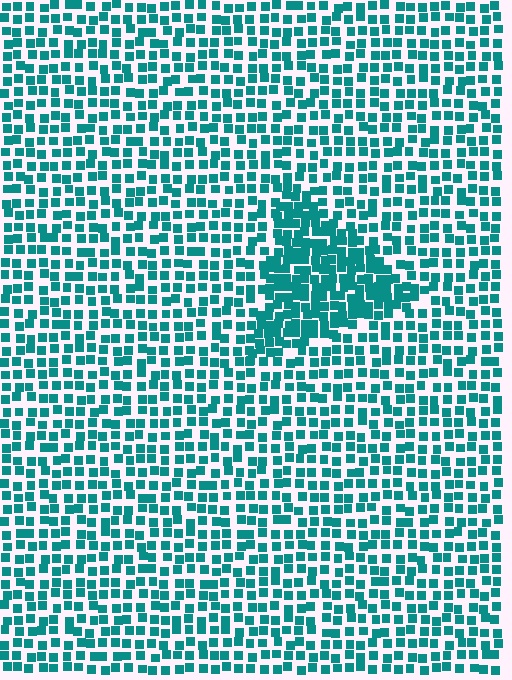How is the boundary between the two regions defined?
The boundary is defined by a change in element density (approximately 1.8x ratio). All elements are the same color, size, and shape.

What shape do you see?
I see a triangle.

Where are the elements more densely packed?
The elements are more densely packed inside the triangle boundary.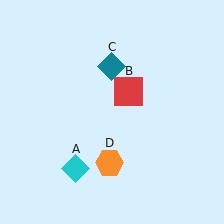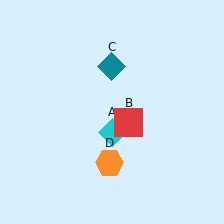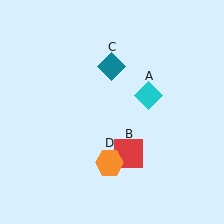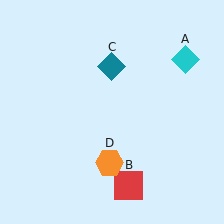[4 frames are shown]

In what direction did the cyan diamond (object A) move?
The cyan diamond (object A) moved up and to the right.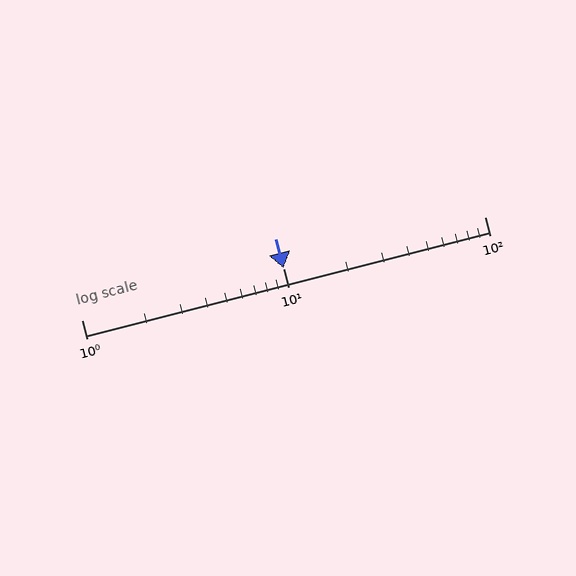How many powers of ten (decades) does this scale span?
The scale spans 2 decades, from 1 to 100.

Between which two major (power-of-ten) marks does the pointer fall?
The pointer is between 10 and 100.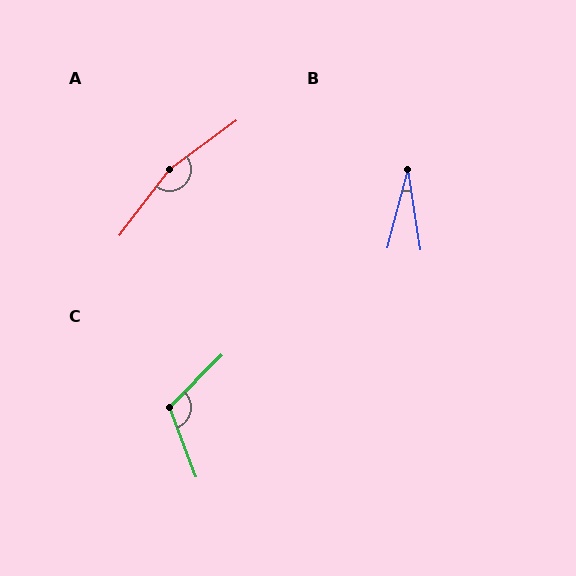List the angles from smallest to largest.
B (23°), C (114°), A (164°).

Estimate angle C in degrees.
Approximately 114 degrees.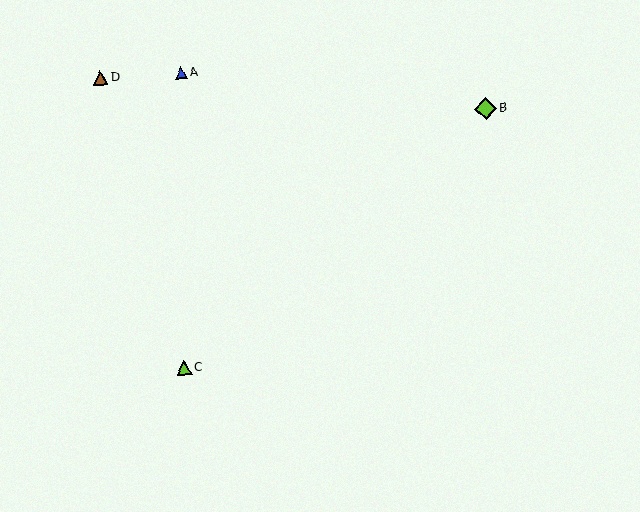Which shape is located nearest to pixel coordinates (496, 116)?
The lime diamond (labeled B) at (485, 109) is nearest to that location.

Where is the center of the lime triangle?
The center of the lime triangle is at (184, 368).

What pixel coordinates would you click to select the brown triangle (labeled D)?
Click at (100, 78) to select the brown triangle D.